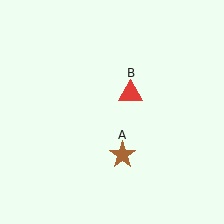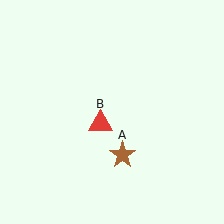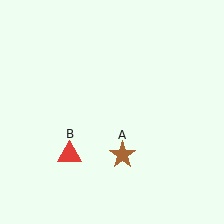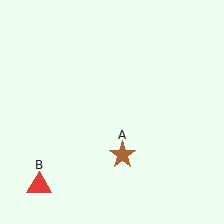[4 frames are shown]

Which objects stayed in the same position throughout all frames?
Brown star (object A) remained stationary.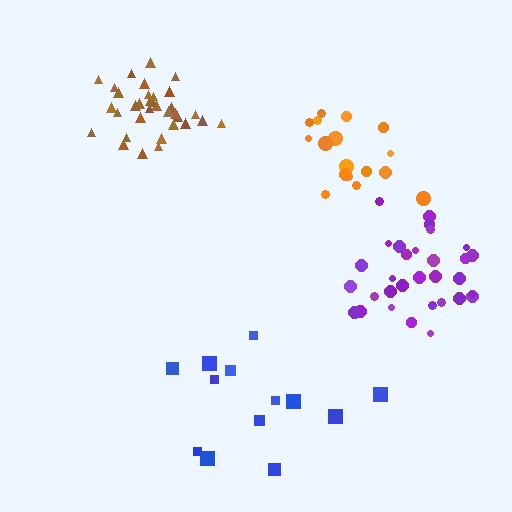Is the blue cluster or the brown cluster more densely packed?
Brown.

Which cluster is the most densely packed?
Brown.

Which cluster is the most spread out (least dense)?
Blue.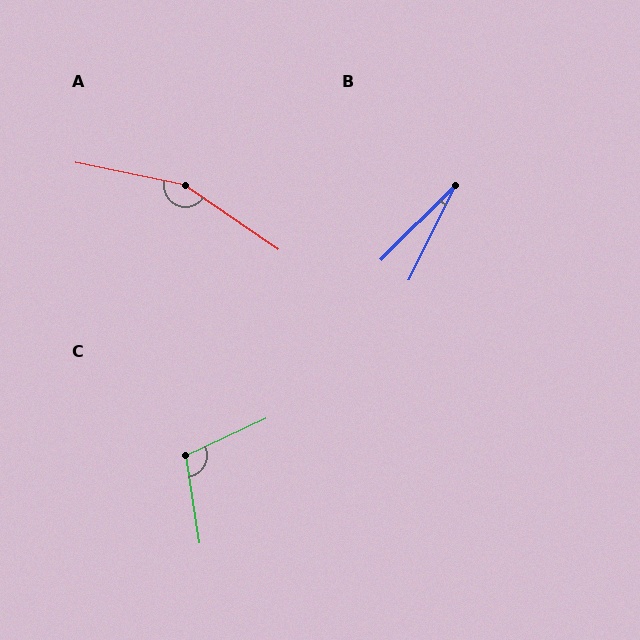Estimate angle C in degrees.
Approximately 106 degrees.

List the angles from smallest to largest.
B (19°), C (106°), A (157°).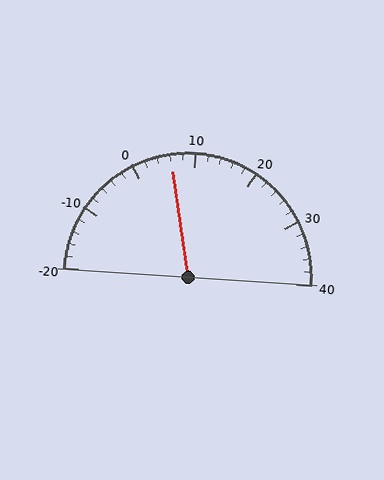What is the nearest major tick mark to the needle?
The nearest major tick mark is 10.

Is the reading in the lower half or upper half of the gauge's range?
The reading is in the lower half of the range (-20 to 40).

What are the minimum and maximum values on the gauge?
The gauge ranges from -20 to 40.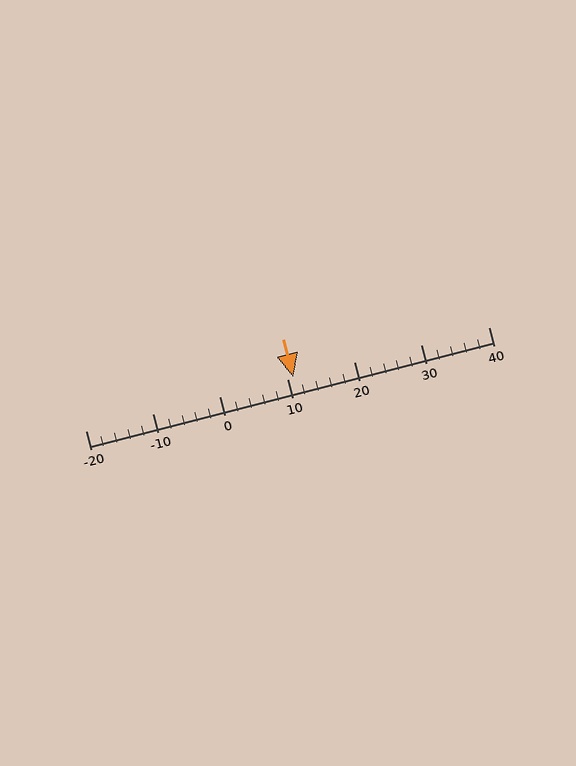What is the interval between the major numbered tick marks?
The major tick marks are spaced 10 units apart.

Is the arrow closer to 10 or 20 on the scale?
The arrow is closer to 10.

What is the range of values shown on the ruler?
The ruler shows values from -20 to 40.